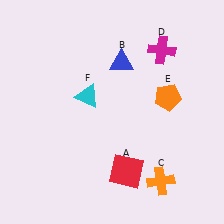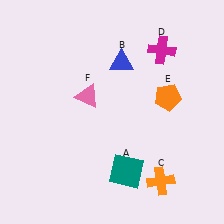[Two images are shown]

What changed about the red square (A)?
In Image 1, A is red. In Image 2, it changed to teal.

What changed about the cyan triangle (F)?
In Image 1, F is cyan. In Image 2, it changed to pink.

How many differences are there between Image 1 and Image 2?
There are 2 differences between the two images.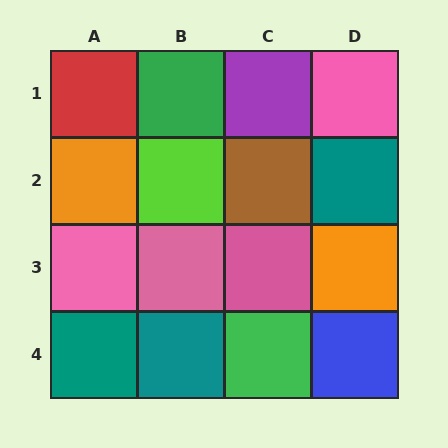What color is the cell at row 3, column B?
Pink.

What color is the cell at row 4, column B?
Teal.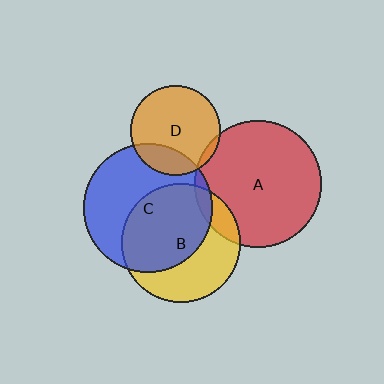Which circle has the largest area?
Circle C (blue).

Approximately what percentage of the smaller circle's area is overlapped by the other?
Approximately 55%.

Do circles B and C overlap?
Yes.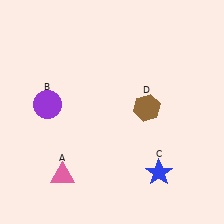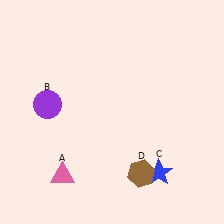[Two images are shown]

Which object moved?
The brown hexagon (D) moved down.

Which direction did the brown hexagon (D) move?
The brown hexagon (D) moved down.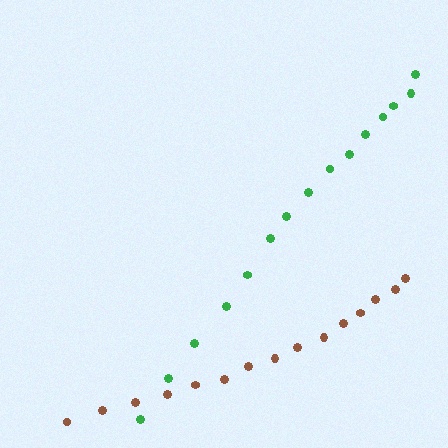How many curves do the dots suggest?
There are 2 distinct paths.